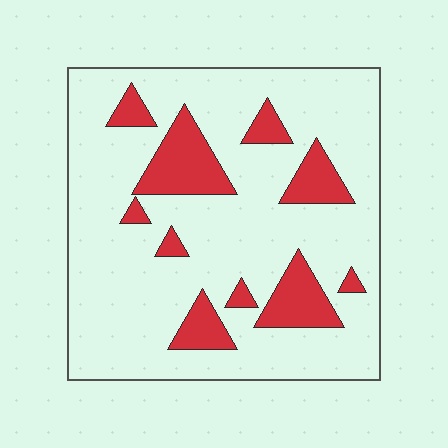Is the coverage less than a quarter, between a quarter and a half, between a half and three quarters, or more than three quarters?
Less than a quarter.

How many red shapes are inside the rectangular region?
10.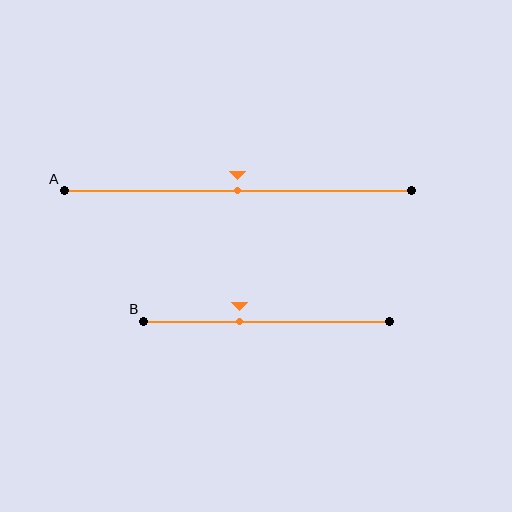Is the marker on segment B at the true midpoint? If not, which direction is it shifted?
No, the marker on segment B is shifted to the left by about 11% of the segment length.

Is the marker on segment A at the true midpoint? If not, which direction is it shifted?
Yes, the marker on segment A is at the true midpoint.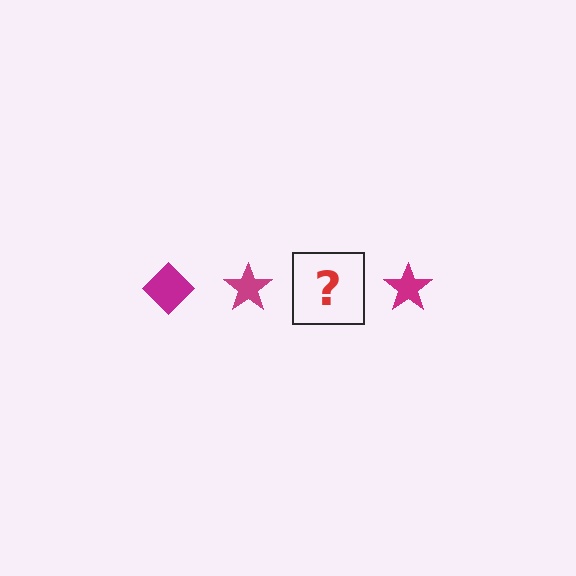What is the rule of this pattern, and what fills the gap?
The rule is that the pattern cycles through diamond, star shapes in magenta. The gap should be filled with a magenta diamond.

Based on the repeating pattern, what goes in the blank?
The blank should be a magenta diamond.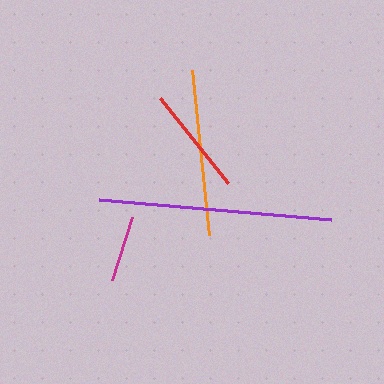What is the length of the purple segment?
The purple segment is approximately 233 pixels long.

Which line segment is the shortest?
The magenta line is the shortest at approximately 65 pixels.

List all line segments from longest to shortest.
From longest to shortest: purple, orange, red, magenta.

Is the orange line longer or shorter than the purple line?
The purple line is longer than the orange line.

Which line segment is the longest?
The purple line is the longest at approximately 233 pixels.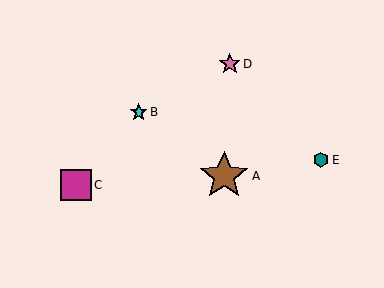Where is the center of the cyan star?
The center of the cyan star is at (139, 112).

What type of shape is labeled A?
Shape A is a brown star.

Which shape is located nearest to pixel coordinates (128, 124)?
The cyan star (labeled B) at (139, 112) is nearest to that location.